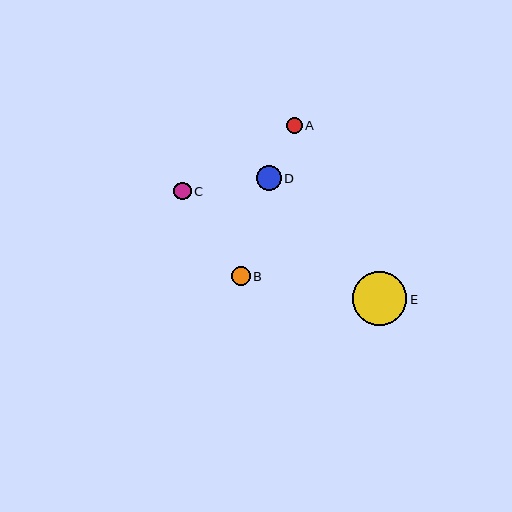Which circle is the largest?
Circle E is the largest with a size of approximately 54 pixels.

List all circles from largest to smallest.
From largest to smallest: E, D, B, C, A.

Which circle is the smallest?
Circle A is the smallest with a size of approximately 16 pixels.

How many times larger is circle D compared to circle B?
Circle D is approximately 1.3 times the size of circle B.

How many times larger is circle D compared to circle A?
Circle D is approximately 1.6 times the size of circle A.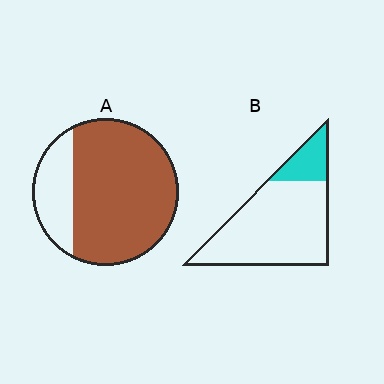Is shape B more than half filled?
No.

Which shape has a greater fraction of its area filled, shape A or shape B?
Shape A.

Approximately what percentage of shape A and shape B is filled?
A is approximately 75% and B is approximately 20%.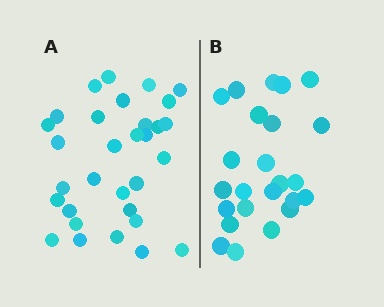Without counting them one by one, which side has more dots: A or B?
Region A (the left region) has more dots.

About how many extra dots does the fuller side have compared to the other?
Region A has roughly 8 or so more dots than region B.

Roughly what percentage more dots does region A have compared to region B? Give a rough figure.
About 30% more.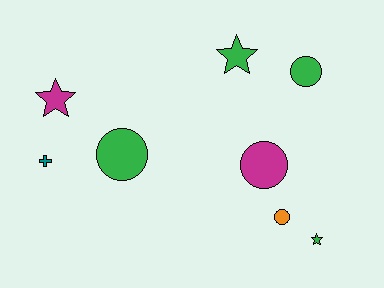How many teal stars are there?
There are no teal stars.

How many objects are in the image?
There are 8 objects.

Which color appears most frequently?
Green, with 4 objects.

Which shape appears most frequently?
Circle, with 4 objects.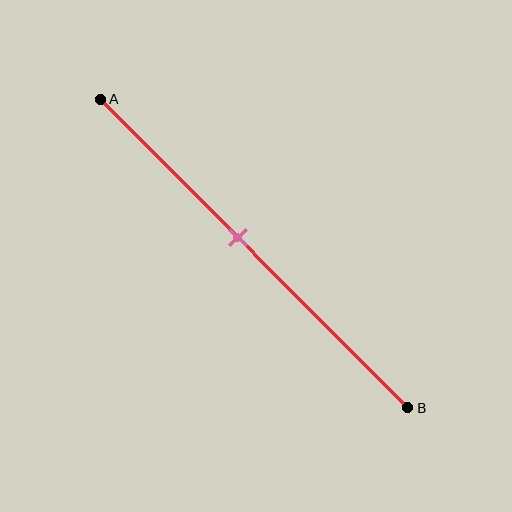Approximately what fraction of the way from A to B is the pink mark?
The pink mark is approximately 45% of the way from A to B.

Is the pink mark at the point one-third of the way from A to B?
No, the mark is at about 45% from A, not at the 33% one-third point.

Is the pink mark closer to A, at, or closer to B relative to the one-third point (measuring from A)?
The pink mark is closer to point B than the one-third point of segment AB.